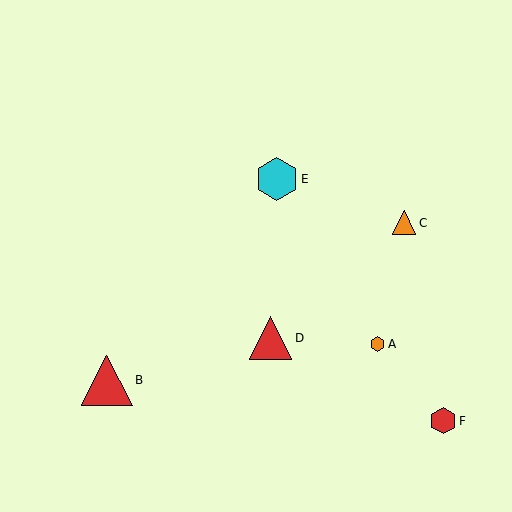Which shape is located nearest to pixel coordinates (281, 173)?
The cyan hexagon (labeled E) at (277, 179) is nearest to that location.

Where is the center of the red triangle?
The center of the red triangle is at (271, 338).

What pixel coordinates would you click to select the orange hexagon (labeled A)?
Click at (377, 344) to select the orange hexagon A.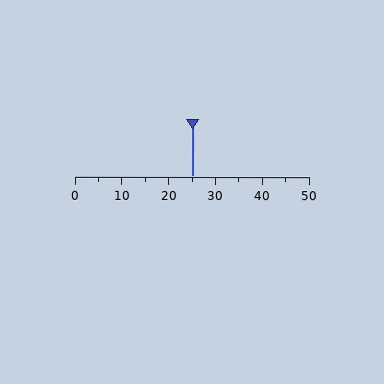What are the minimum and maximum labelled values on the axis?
The axis runs from 0 to 50.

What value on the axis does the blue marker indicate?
The marker indicates approximately 25.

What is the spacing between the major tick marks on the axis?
The major ticks are spaced 10 apart.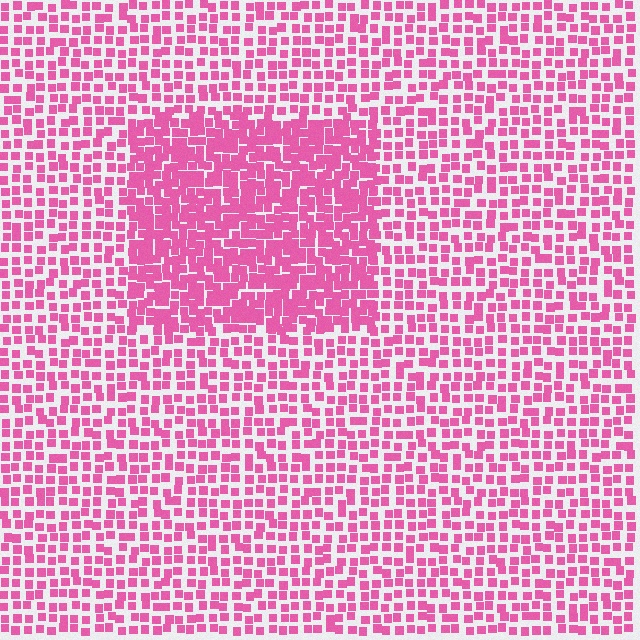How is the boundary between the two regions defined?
The boundary is defined by a change in element density (approximately 1.8x ratio). All elements are the same color, size, and shape.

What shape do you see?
I see a rectangle.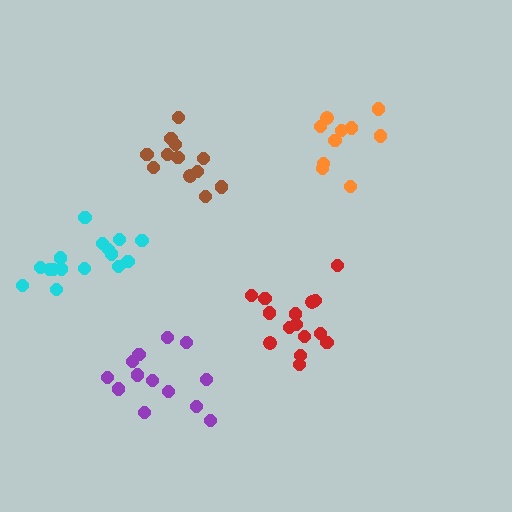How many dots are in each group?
Group 1: 15 dots, Group 2: 10 dots, Group 3: 13 dots, Group 4: 12 dots, Group 5: 16 dots (66 total).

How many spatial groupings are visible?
There are 5 spatial groupings.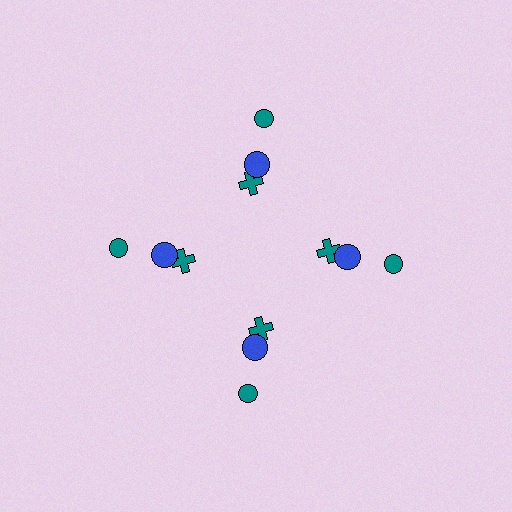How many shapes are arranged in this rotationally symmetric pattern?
There are 12 shapes, arranged in 4 groups of 3.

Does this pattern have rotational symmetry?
Yes, this pattern has 4-fold rotational symmetry. It looks the same after rotating 90 degrees around the center.